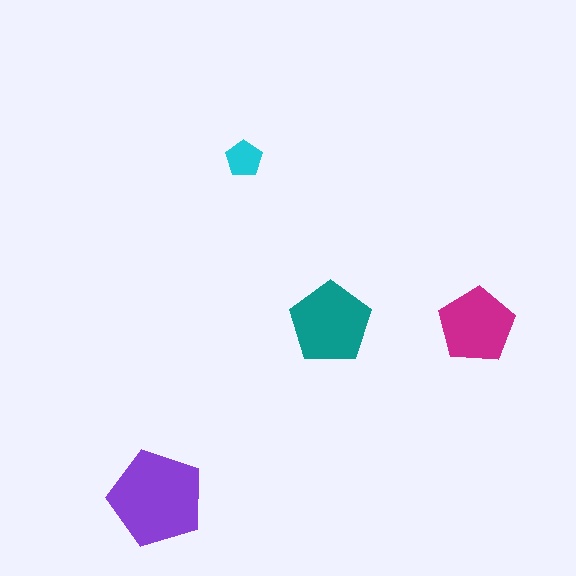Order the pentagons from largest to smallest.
the purple one, the teal one, the magenta one, the cyan one.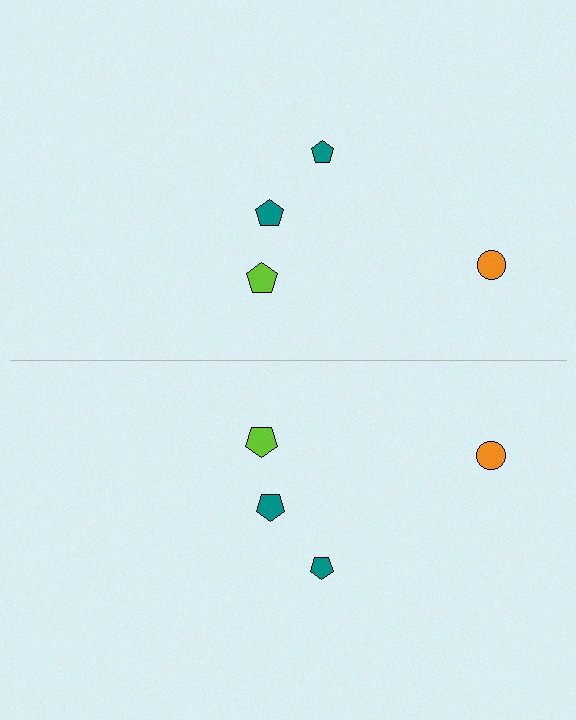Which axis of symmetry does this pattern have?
The pattern has a horizontal axis of symmetry running through the center of the image.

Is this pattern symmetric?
Yes, this pattern has bilateral (reflection) symmetry.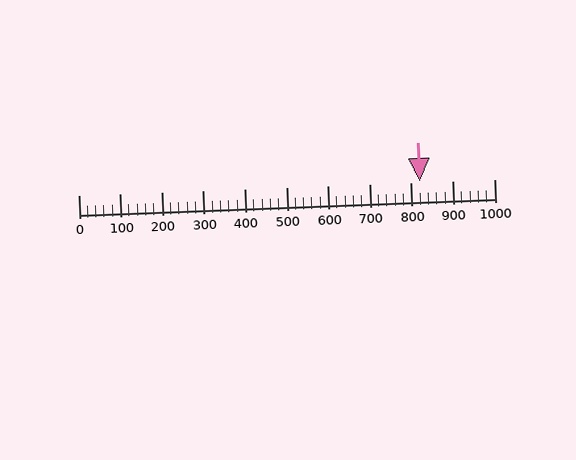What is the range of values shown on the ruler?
The ruler shows values from 0 to 1000.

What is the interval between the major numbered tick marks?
The major tick marks are spaced 100 units apart.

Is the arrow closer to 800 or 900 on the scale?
The arrow is closer to 800.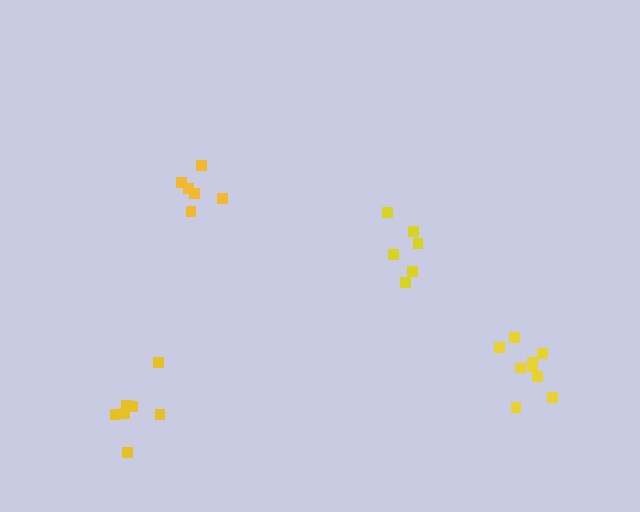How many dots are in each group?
Group 1: 6 dots, Group 2: 6 dots, Group 3: 7 dots, Group 4: 9 dots (28 total).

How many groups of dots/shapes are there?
There are 4 groups.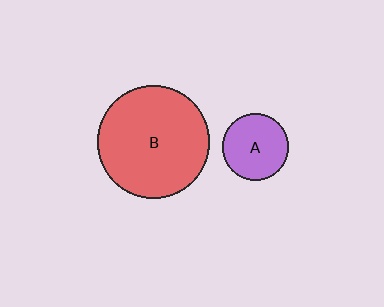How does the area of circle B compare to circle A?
Approximately 2.8 times.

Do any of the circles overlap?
No, none of the circles overlap.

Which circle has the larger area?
Circle B (red).